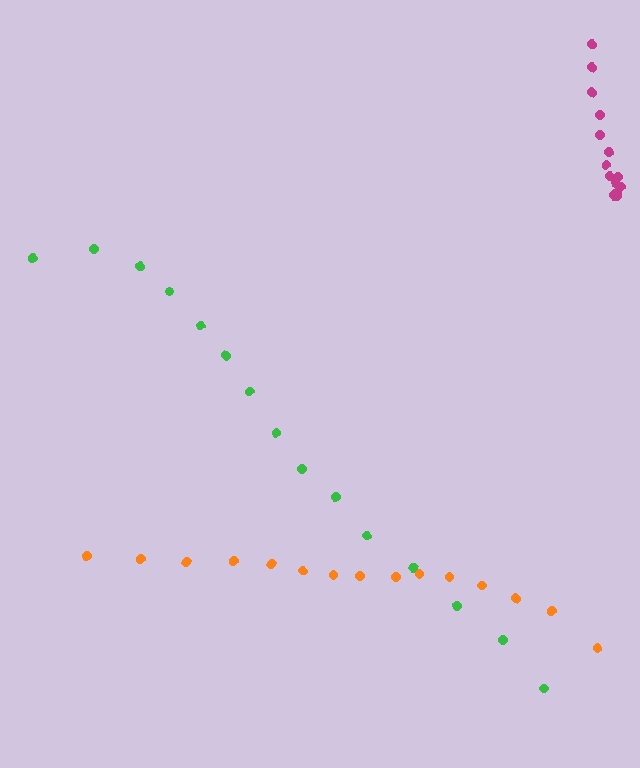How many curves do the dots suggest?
There are 3 distinct paths.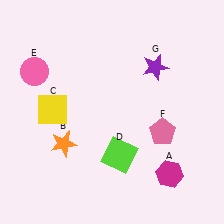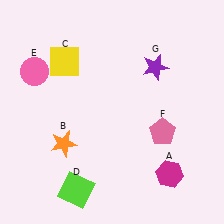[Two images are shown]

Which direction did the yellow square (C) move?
The yellow square (C) moved up.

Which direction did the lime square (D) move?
The lime square (D) moved left.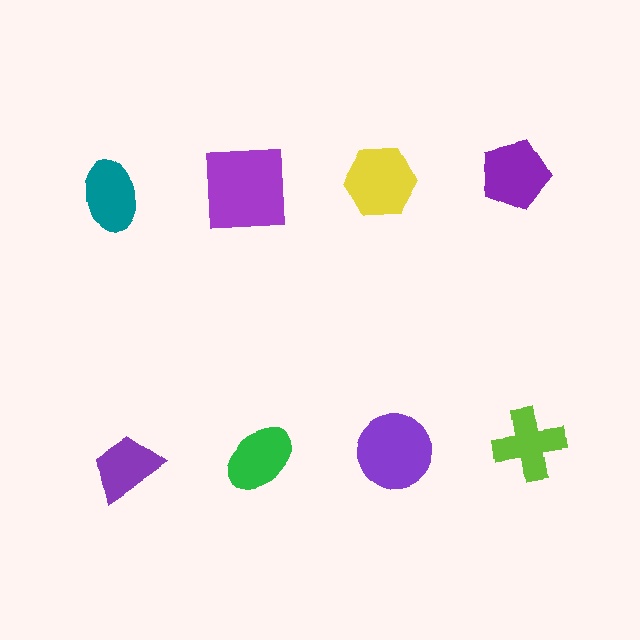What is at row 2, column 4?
A lime cross.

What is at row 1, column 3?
A yellow hexagon.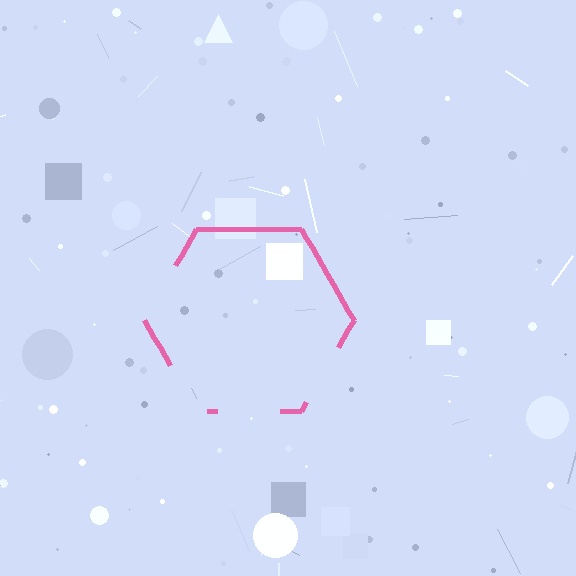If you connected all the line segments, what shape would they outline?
They would outline a hexagon.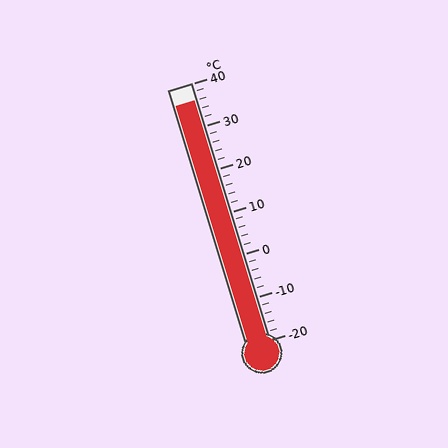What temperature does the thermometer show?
The thermometer shows approximately 36°C.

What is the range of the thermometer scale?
The thermometer scale ranges from -20°C to 40°C.